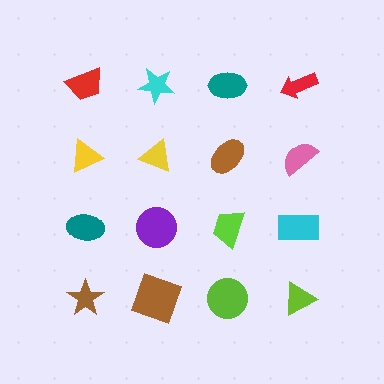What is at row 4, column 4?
A lime triangle.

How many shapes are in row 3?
4 shapes.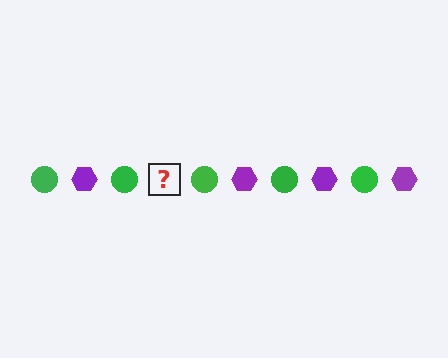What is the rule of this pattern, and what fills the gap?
The rule is that the pattern alternates between green circle and purple hexagon. The gap should be filled with a purple hexagon.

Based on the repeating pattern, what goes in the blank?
The blank should be a purple hexagon.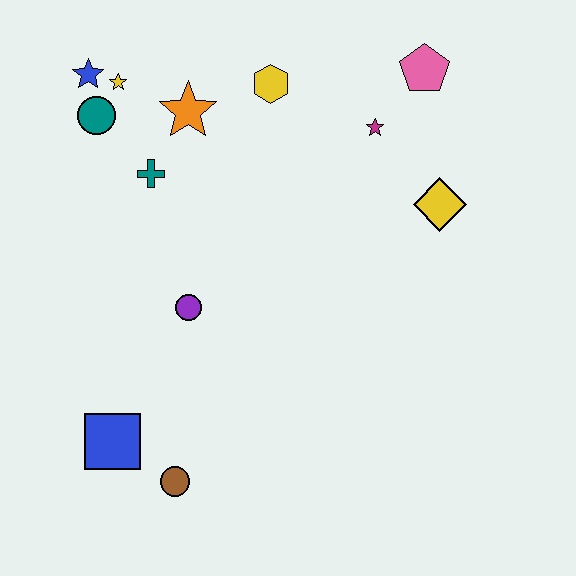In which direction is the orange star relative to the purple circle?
The orange star is above the purple circle.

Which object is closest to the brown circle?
The blue square is closest to the brown circle.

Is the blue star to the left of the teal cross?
Yes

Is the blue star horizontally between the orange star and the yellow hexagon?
No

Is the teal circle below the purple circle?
No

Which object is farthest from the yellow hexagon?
The brown circle is farthest from the yellow hexagon.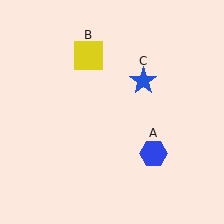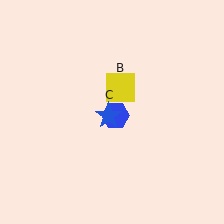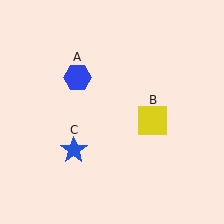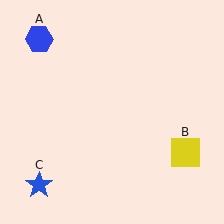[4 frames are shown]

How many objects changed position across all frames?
3 objects changed position: blue hexagon (object A), yellow square (object B), blue star (object C).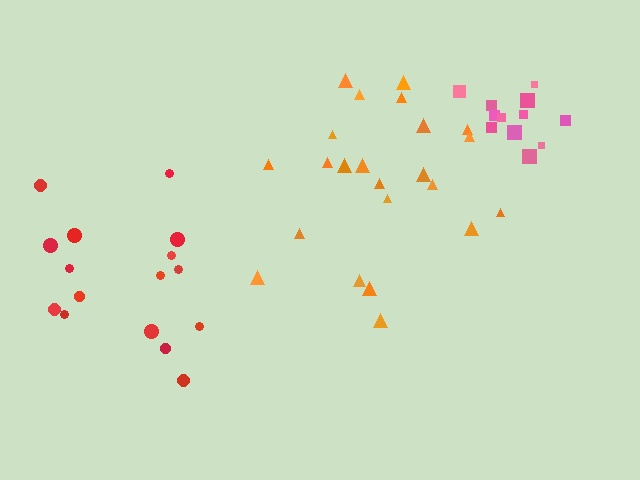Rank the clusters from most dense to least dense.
pink, orange, red.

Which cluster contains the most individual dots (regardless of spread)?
Orange (23).